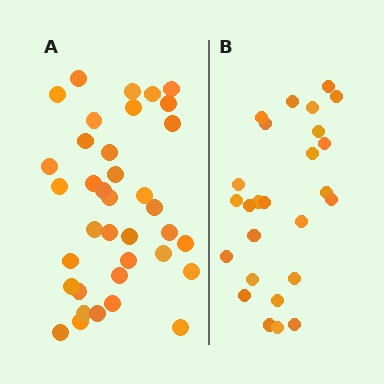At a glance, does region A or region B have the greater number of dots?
Region A (the left region) has more dots.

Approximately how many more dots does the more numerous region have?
Region A has roughly 12 or so more dots than region B.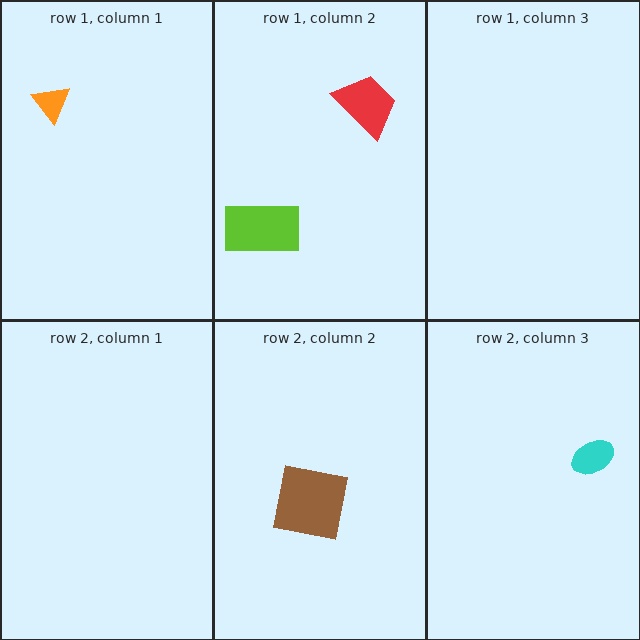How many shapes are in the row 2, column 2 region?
1.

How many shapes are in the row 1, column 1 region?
1.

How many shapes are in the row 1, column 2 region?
2.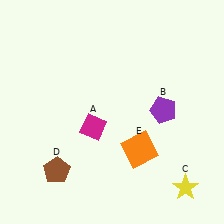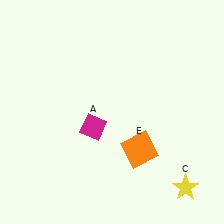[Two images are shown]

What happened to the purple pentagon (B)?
The purple pentagon (B) was removed in Image 2. It was in the top-right area of Image 1.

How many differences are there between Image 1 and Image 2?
There are 2 differences between the two images.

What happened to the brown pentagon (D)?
The brown pentagon (D) was removed in Image 2. It was in the bottom-left area of Image 1.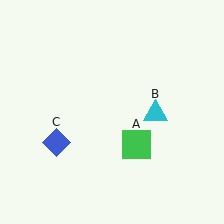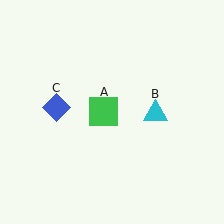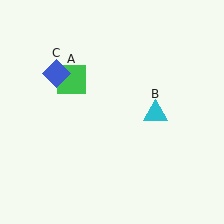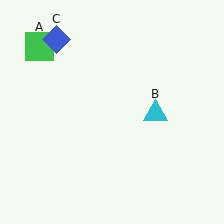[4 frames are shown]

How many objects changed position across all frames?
2 objects changed position: green square (object A), blue diamond (object C).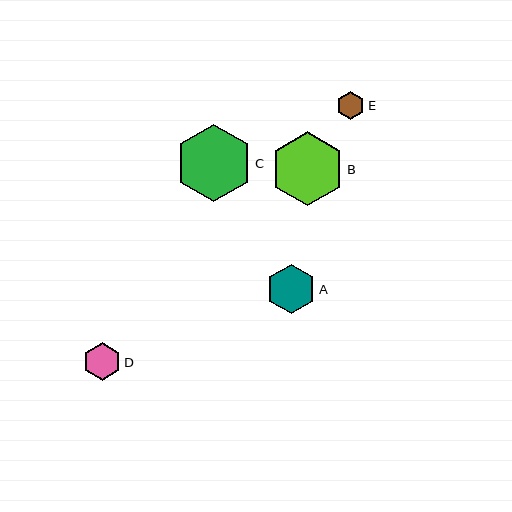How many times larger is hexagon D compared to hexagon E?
Hexagon D is approximately 1.3 times the size of hexagon E.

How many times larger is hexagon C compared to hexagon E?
Hexagon C is approximately 2.7 times the size of hexagon E.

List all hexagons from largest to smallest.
From largest to smallest: C, B, A, D, E.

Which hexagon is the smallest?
Hexagon E is the smallest with a size of approximately 28 pixels.